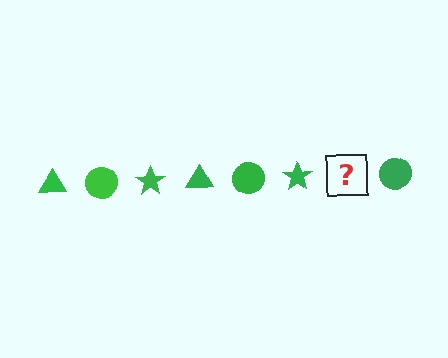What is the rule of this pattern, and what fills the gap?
The rule is that the pattern cycles through triangle, circle, star shapes in green. The gap should be filled with a green triangle.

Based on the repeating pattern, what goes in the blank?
The blank should be a green triangle.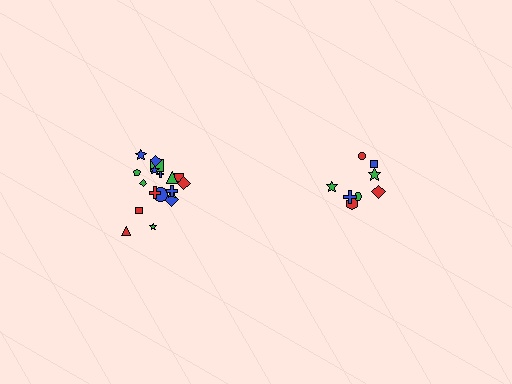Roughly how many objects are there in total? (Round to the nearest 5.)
Roughly 25 objects in total.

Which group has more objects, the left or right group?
The left group.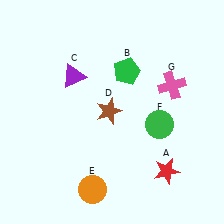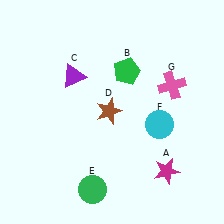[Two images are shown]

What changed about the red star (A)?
In Image 1, A is red. In Image 2, it changed to magenta.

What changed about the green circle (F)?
In Image 1, F is green. In Image 2, it changed to cyan.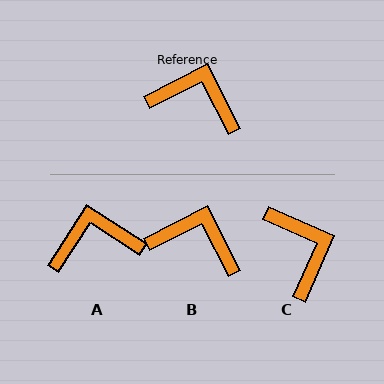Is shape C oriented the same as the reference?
No, it is off by about 51 degrees.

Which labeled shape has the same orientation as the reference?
B.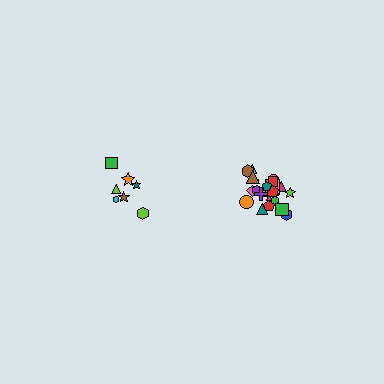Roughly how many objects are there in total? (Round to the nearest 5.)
Roughly 30 objects in total.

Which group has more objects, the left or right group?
The right group.